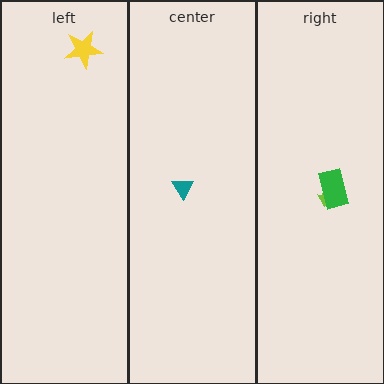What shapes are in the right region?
The lime arrow, the green rectangle.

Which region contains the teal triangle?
The center region.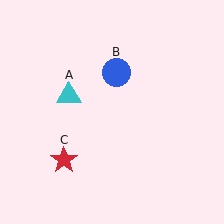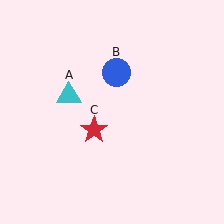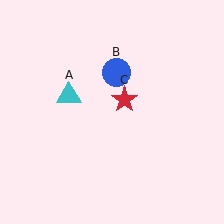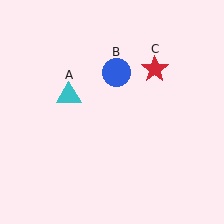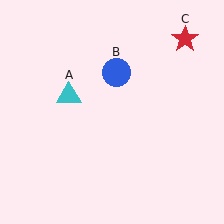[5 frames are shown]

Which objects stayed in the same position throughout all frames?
Cyan triangle (object A) and blue circle (object B) remained stationary.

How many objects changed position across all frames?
1 object changed position: red star (object C).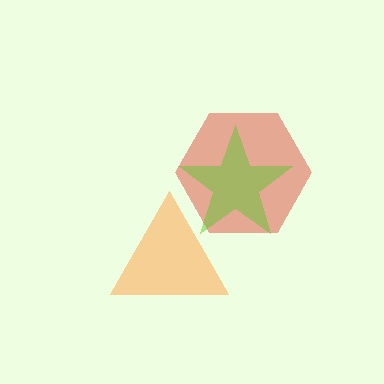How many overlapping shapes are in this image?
There are 3 overlapping shapes in the image.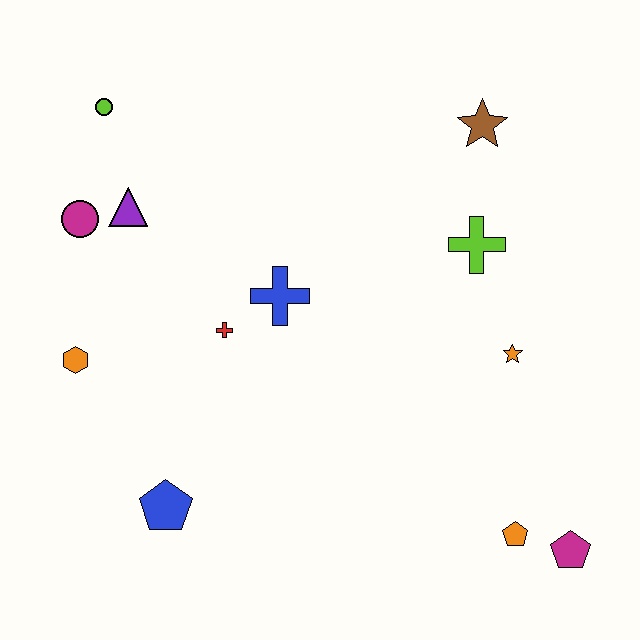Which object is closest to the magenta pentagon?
The orange pentagon is closest to the magenta pentagon.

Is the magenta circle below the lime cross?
No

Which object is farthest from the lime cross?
The orange hexagon is farthest from the lime cross.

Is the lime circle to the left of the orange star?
Yes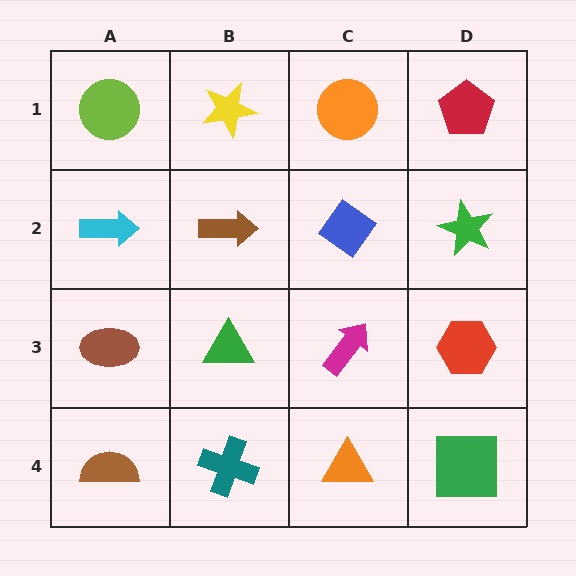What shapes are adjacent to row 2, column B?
A yellow star (row 1, column B), a green triangle (row 3, column B), a cyan arrow (row 2, column A), a blue diamond (row 2, column C).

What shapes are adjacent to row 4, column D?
A red hexagon (row 3, column D), an orange triangle (row 4, column C).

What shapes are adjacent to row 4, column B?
A green triangle (row 3, column B), a brown semicircle (row 4, column A), an orange triangle (row 4, column C).